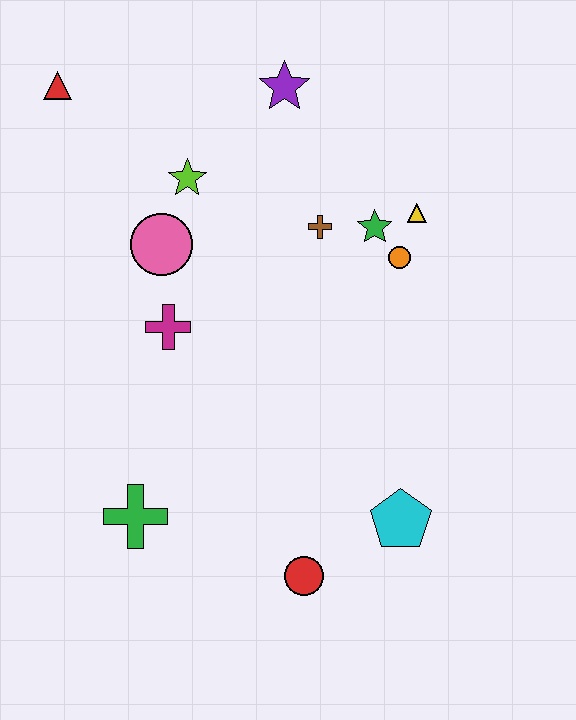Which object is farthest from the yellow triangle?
The green cross is farthest from the yellow triangle.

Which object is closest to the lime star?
The pink circle is closest to the lime star.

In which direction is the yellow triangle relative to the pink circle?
The yellow triangle is to the right of the pink circle.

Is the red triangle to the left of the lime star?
Yes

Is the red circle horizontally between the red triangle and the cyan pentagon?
Yes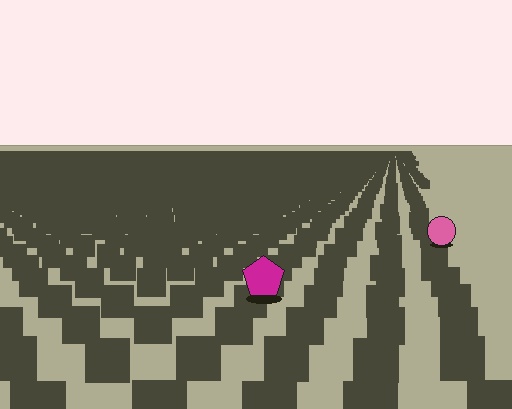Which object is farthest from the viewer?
The pink circle is farthest from the viewer. It appears smaller and the ground texture around it is denser.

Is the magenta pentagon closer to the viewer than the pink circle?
Yes. The magenta pentagon is closer — you can tell from the texture gradient: the ground texture is coarser near it.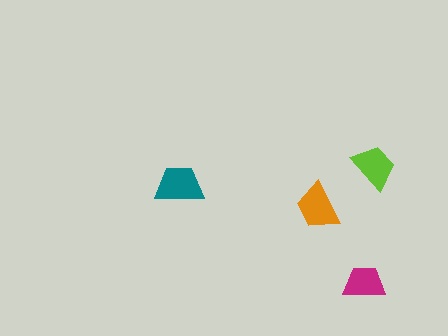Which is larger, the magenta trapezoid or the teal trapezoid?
The teal one.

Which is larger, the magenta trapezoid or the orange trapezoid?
The orange one.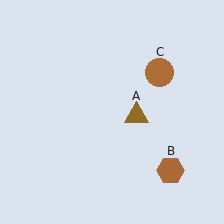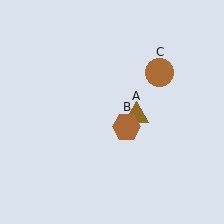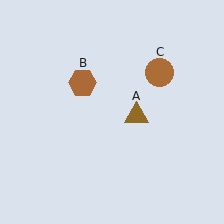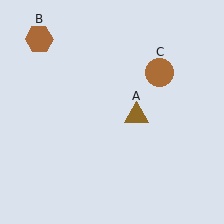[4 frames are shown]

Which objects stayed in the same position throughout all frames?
Brown triangle (object A) and brown circle (object C) remained stationary.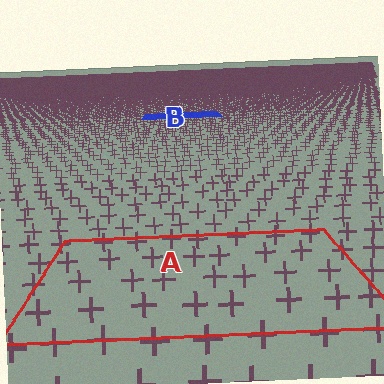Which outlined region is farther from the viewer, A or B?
Region B is farther from the viewer — the texture elements inside it appear smaller and more densely packed.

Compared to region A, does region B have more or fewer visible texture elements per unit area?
Region B has more texture elements per unit area — they are packed more densely because it is farther away.